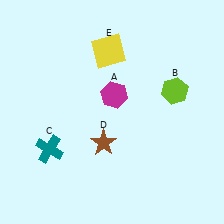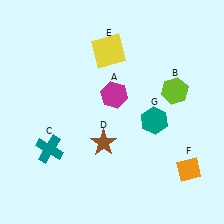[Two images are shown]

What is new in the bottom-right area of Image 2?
An orange diamond (F) was added in the bottom-right area of Image 2.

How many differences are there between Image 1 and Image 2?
There are 2 differences between the two images.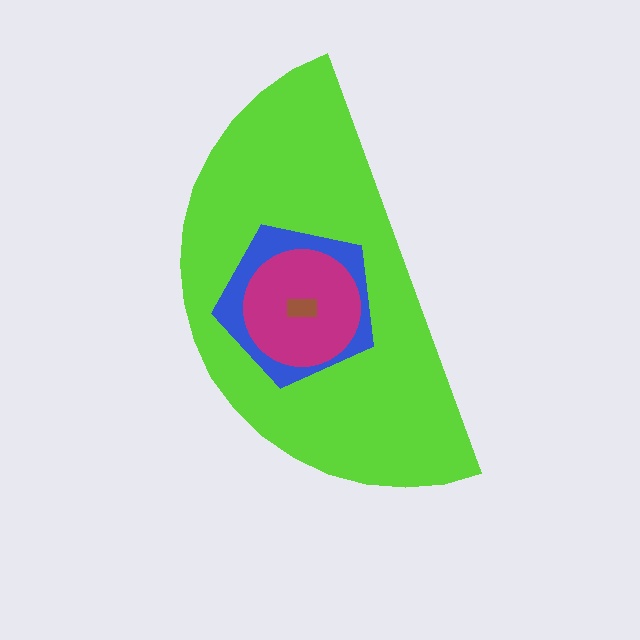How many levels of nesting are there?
4.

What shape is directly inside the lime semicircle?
The blue pentagon.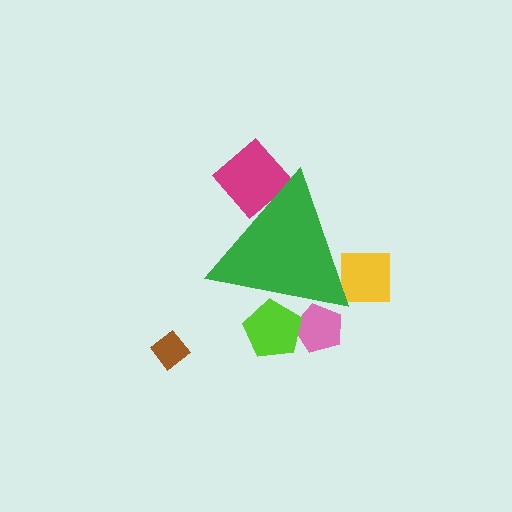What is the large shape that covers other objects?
A green triangle.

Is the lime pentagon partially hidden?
Yes, the lime pentagon is partially hidden behind the green triangle.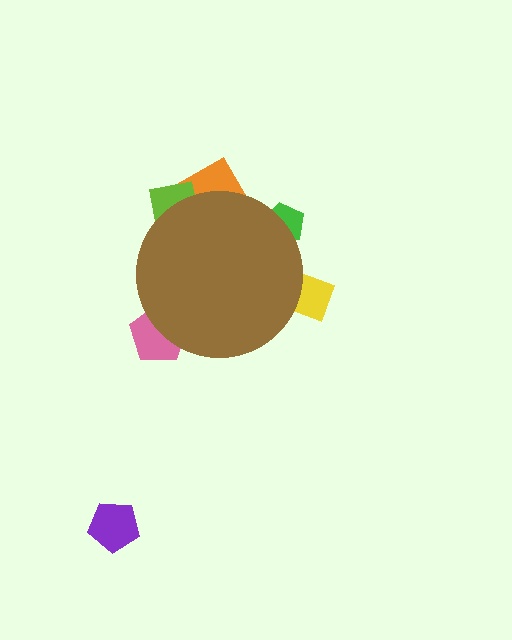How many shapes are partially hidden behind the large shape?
5 shapes are partially hidden.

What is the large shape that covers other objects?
A brown circle.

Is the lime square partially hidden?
Yes, the lime square is partially hidden behind the brown circle.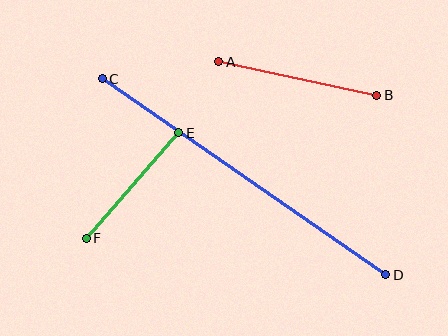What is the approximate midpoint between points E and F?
The midpoint is at approximately (132, 185) pixels.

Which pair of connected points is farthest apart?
Points C and D are farthest apart.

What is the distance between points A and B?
The distance is approximately 162 pixels.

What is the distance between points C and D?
The distance is approximately 345 pixels.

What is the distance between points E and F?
The distance is approximately 140 pixels.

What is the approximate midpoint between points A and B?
The midpoint is at approximately (298, 78) pixels.